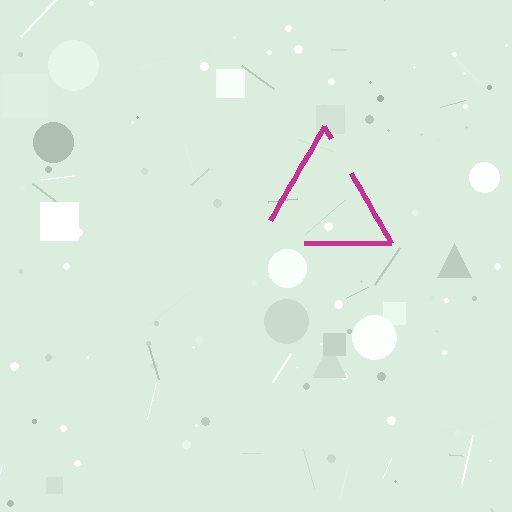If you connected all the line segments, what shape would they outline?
They would outline a triangle.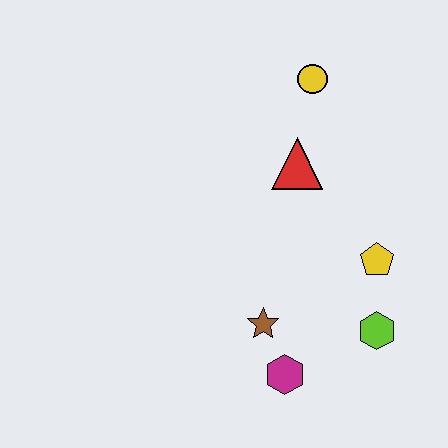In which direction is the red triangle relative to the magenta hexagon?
The red triangle is above the magenta hexagon.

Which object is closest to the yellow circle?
The red triangle is closest to the yellow circle.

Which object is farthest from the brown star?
The yellow circle is farthest from the brown star.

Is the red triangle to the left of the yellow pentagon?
Yes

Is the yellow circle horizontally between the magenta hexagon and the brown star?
No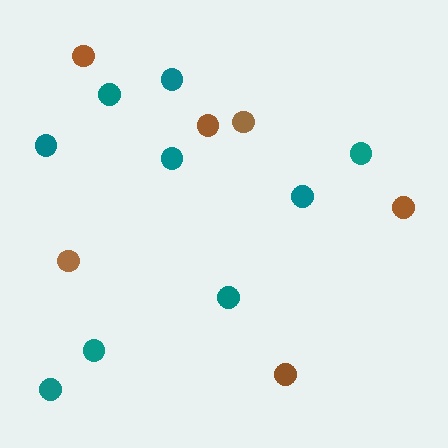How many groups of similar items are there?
There are 2 groups: one group of brown circles (6) and one group of teal circles (9).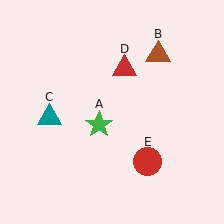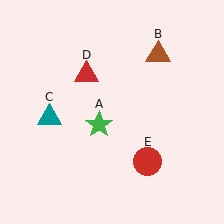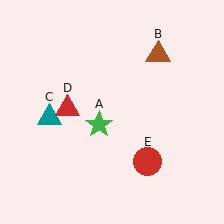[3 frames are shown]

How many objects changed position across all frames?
1 object changed position: red triangle (object D).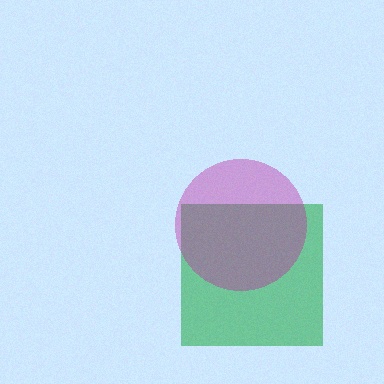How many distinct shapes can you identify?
There are 2 distinct shapes: a green square, a magenta circle.